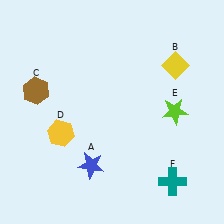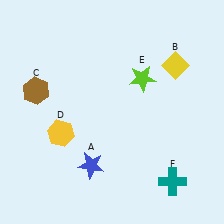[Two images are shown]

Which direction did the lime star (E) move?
The lime star (E) moved up.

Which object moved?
The lime star (E) moved up.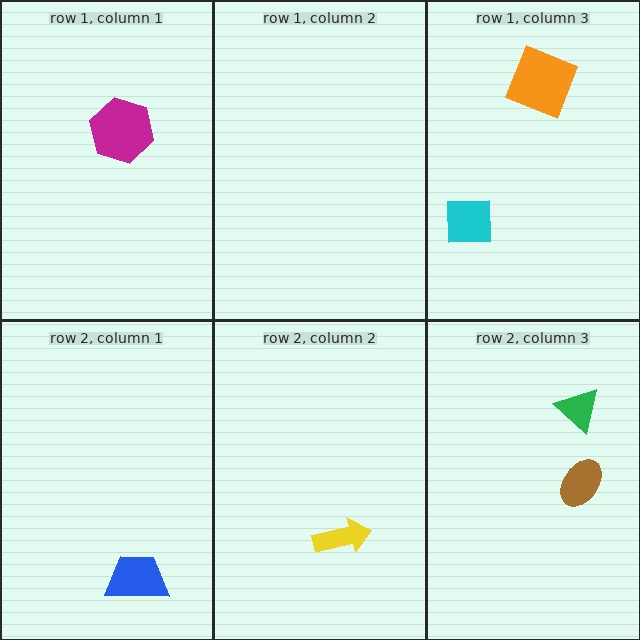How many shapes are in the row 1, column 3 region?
2.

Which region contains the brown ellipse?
The row 2, column 3 region.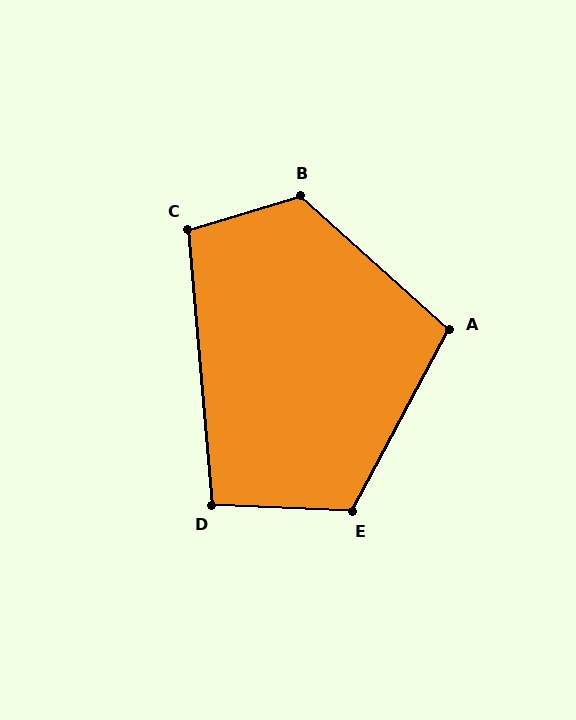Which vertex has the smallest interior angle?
D, at approximately 97 degrees.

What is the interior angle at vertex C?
Approximately 102 degrees (obtuse).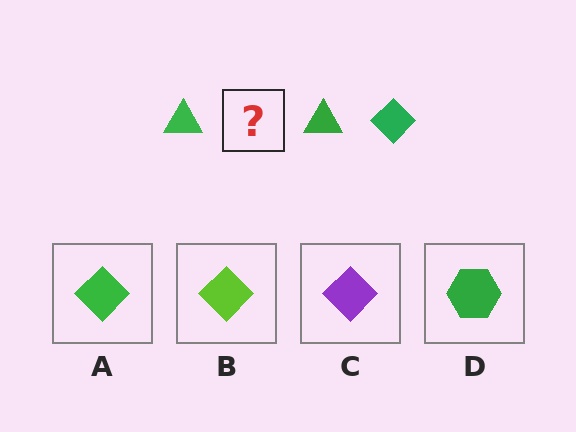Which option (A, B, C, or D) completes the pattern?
A.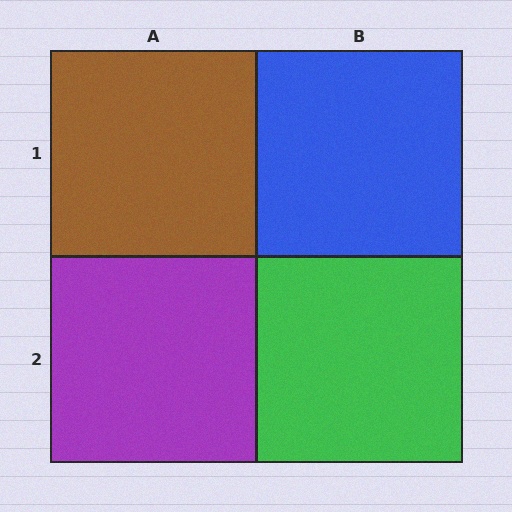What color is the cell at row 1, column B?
Blue.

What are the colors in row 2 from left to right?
Purple, green.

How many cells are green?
1 cell is green.